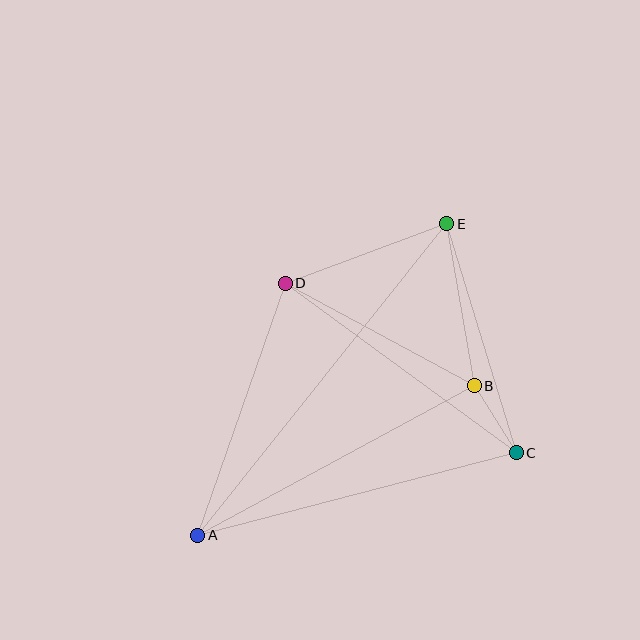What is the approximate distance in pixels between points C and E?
The distance between C and E is approximately 239 pixels.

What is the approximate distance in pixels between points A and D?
The distance between A and D is approximately 267 pixels.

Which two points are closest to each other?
Points B and C are closest to each other.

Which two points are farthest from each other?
Points A and E are farthest from each other.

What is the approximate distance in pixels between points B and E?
The distance between B and E is approximately 164 pixels.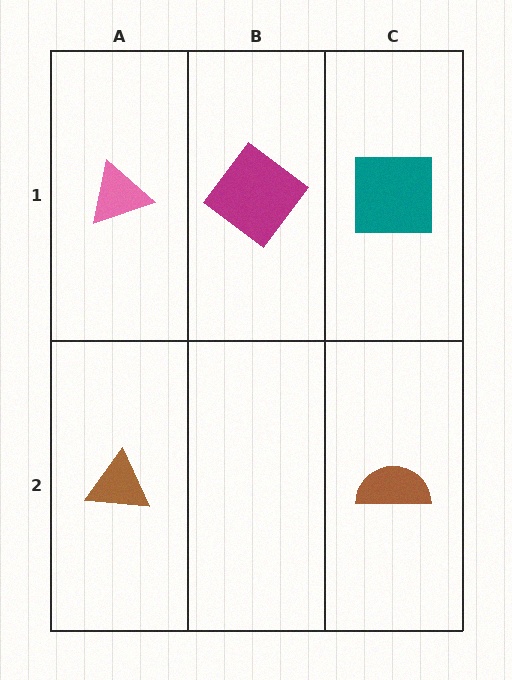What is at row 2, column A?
A brown triangle.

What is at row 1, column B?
A magenta diamond.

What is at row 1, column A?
A pink triangle.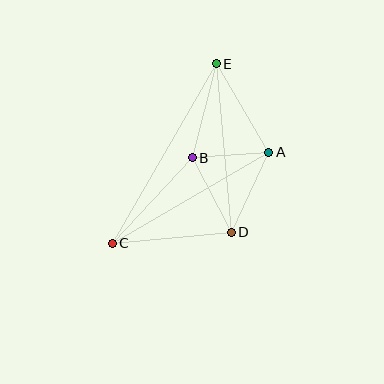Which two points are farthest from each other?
Points C and E are farthest from each other.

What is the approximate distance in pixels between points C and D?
The distance between C and D is approximately 119 pixels.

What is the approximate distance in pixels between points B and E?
The distance between B and E is approximately 97 pixels.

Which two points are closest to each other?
Points A and B are closest to each other.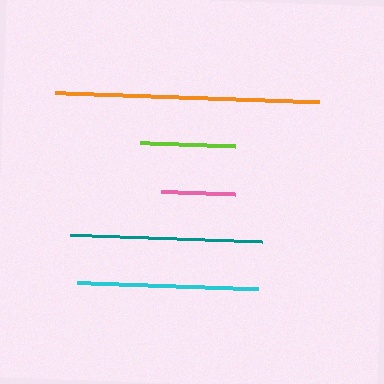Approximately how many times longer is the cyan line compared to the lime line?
The cyan line is approximately 1.9 times the length of the lime line.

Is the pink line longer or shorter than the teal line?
The teal line is longer than the pink line.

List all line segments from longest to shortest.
From longest to shortest: orange, teal, cyan, lime, pink.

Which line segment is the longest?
The orange line is the longest at approximately 264 pixels.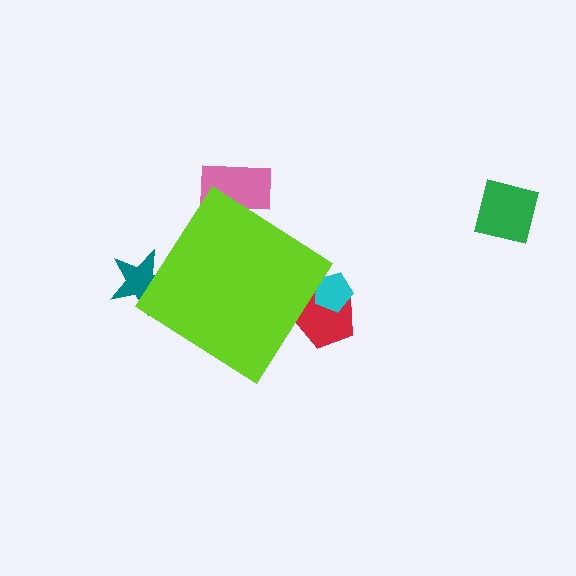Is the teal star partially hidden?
Yes, the teal star is partially hidden behind the lime diamond.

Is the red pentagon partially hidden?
Yes, the red pentagon is partially hidden behind the lime diamond.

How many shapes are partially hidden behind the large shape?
4 shapes are partially hidden.